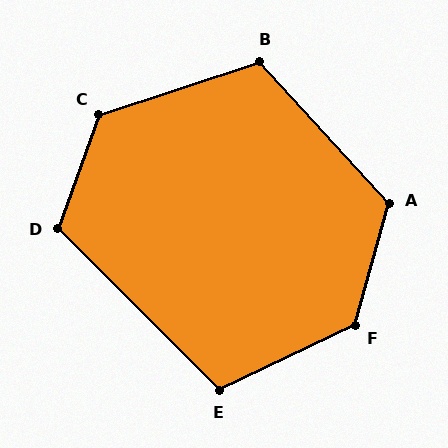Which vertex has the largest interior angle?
F, at approximately 131 degrees.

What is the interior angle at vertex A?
Approximately 122 degrees (obtuse).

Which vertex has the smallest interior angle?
E, at approximately 110 degrees.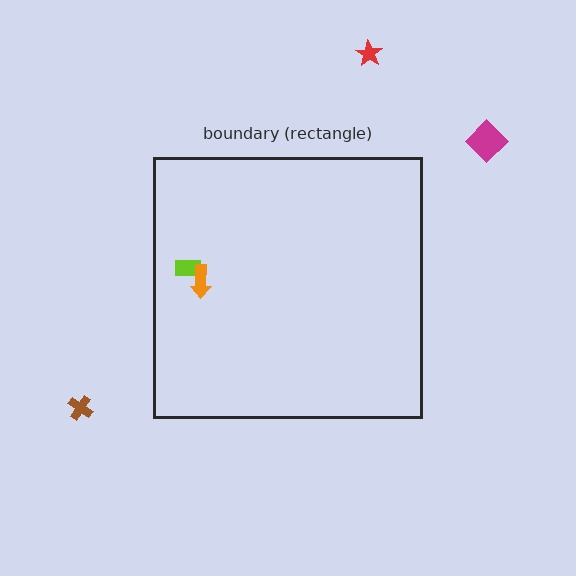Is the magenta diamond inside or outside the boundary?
Outside.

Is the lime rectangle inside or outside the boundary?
Inside.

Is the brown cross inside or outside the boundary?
Outside.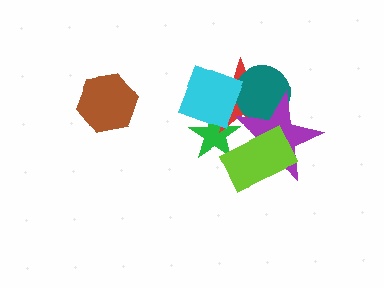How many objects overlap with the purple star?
4 objects overlap with the purple star.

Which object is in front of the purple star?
The lime rectangle is in front of the purple star.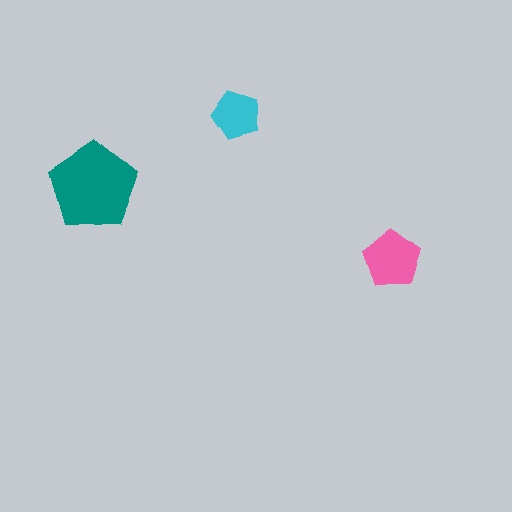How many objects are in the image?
There are 3 objects in the image.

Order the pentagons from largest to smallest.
the teal one, the pink one, the cyan one.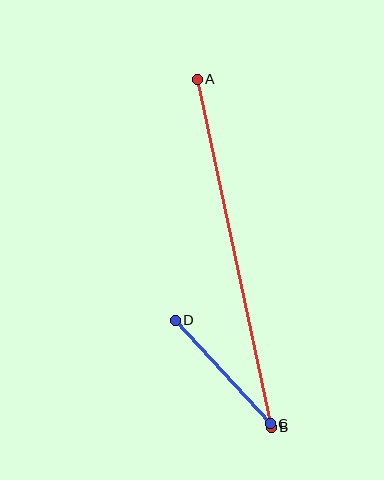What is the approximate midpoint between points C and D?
The midpoint is at approximately (223, 372) pixels.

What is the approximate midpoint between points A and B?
The midpoint is at approximately (234, 253) pixels.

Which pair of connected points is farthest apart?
Points A and B are farthest apart.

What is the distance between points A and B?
The distance is approximately 355 pixels.